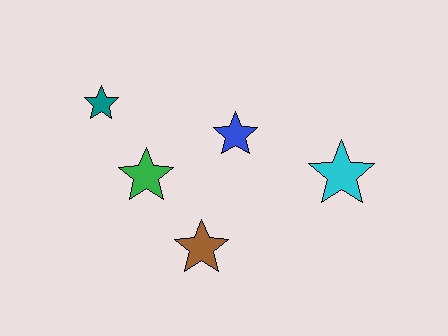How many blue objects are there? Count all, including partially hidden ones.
There is 1 blue object.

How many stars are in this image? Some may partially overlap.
There are 5 stars.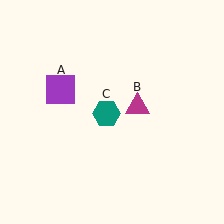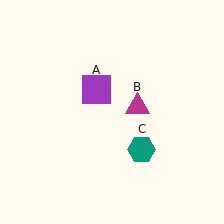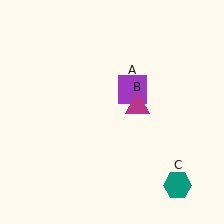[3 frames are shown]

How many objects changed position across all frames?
2 objects changed position: purple square (object A), teal hexagon (object C).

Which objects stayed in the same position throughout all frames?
Magenta triangle (object B) remained stationary.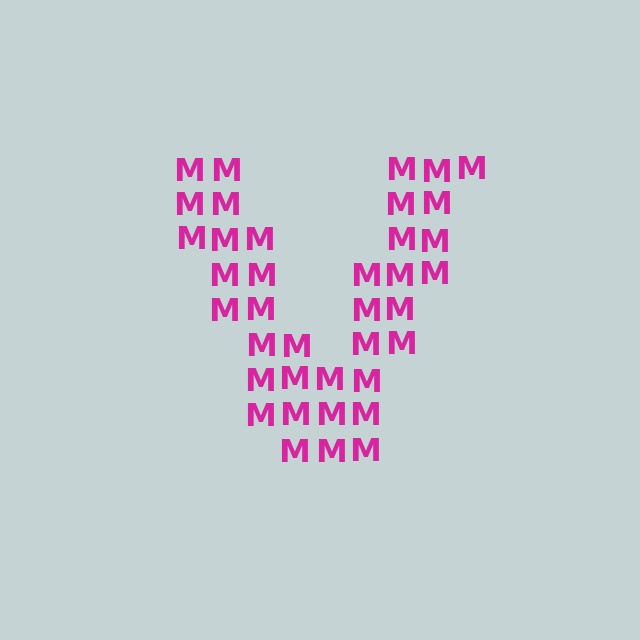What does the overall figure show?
The overall figure shows the letter V.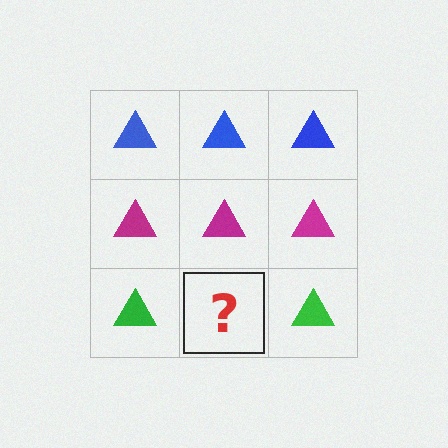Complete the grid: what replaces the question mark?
The question mark should be replaced with a green triangle.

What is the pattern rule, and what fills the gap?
The rule is that each row has a consistent color. The gap should be filled with a green triangle.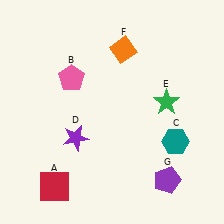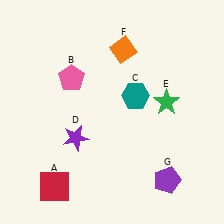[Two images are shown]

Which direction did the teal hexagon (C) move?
The teal hexagon (C) moved up.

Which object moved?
The teal hexagon (C) moved up.